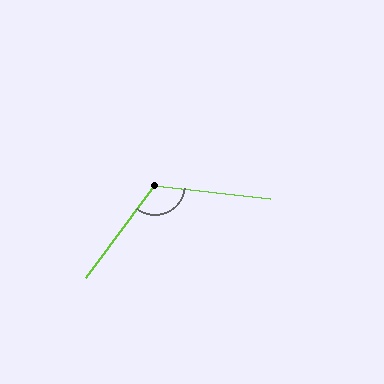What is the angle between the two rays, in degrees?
Approximately 120 degrees.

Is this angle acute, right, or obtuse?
It is obtuse.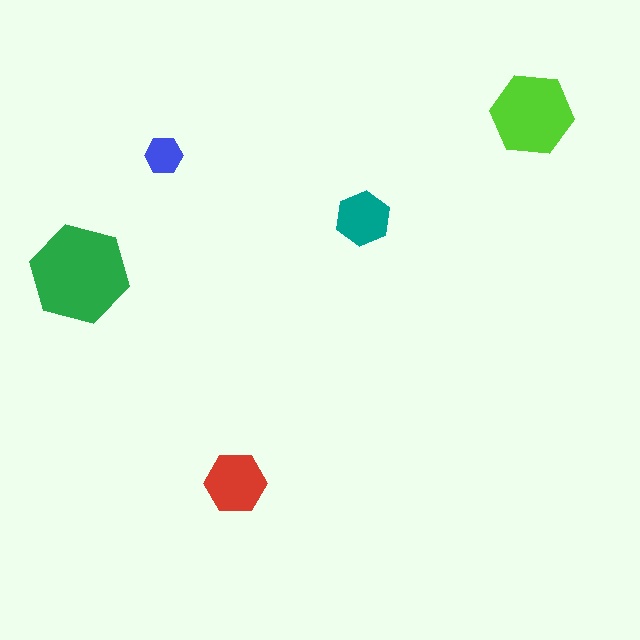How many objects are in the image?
There are 5 objects in the image.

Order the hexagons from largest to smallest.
the green one, the lime one, the red one, the teal one, the blue one.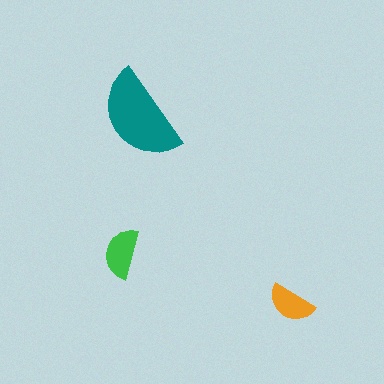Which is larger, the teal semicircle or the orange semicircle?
The teal one.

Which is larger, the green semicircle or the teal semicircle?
The teal one.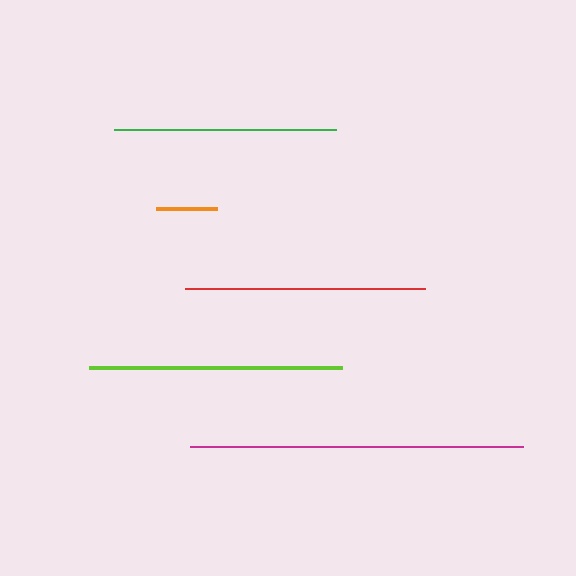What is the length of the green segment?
The green segment is approximately 222 pixels long.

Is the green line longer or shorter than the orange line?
The green line is longer than the orange line.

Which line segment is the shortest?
The orange line is the shortest at approximately 61 pixels.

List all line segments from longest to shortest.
From longest to shortest: magenta, lime, red, green, orange.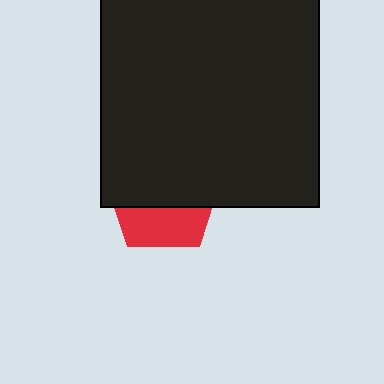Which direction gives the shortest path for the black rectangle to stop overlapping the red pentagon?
Moving up gives the shortest separation.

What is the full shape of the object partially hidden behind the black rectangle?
The partially hidden object is a red pentagon.